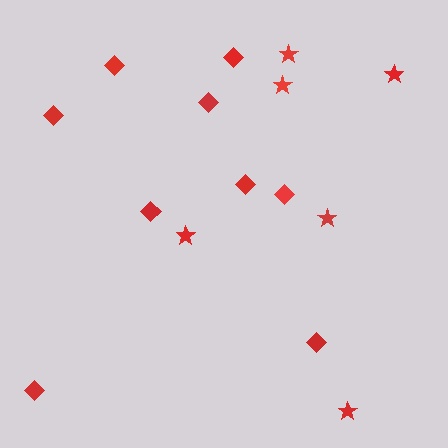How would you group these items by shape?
There are 2 groups: one group of diamonds (9) and one group of stars (6).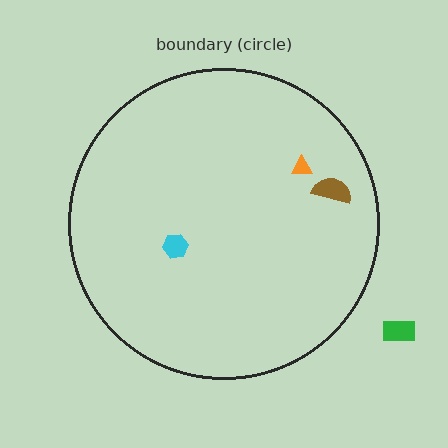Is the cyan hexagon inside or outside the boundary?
Inside.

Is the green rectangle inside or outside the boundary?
Outside.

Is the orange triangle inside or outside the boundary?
Inside.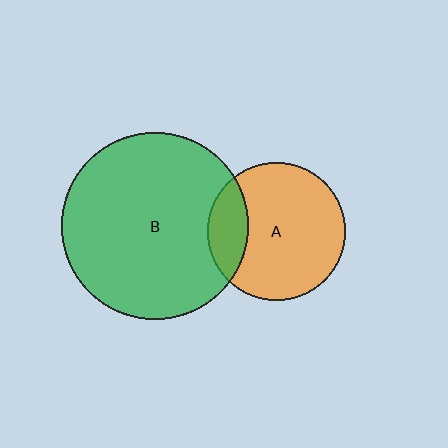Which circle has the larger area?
Circle B (green).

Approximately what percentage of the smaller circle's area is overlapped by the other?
Approximately 20%.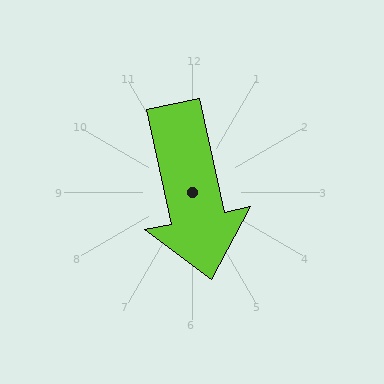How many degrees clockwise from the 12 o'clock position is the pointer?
Approximately 168 degrees.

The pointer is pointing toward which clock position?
Roughly 6 o'clock.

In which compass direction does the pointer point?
South.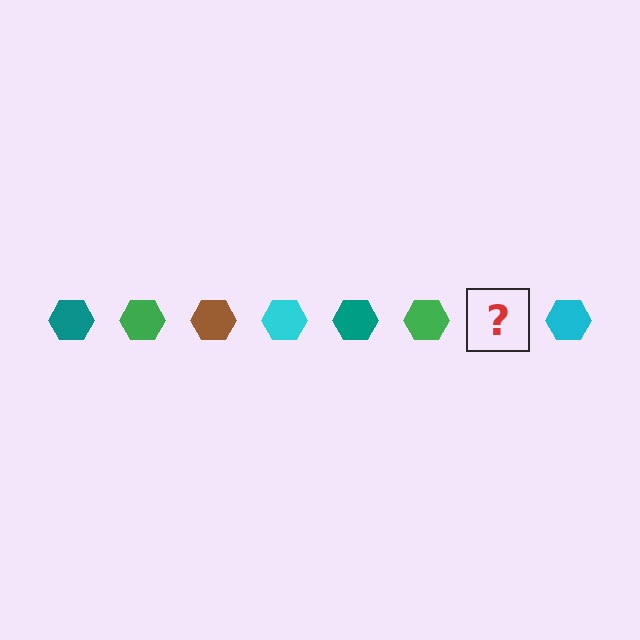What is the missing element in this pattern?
The missing element is a brown hexagon.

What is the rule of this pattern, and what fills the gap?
The rule is that the pattern cycles through teal, green, brown, cyan hexagons. The gap should be filled with a brown hexagon.